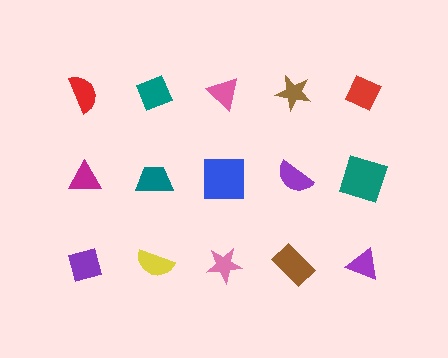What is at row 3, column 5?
A purple triangle.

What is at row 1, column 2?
A teal diamond.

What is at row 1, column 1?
A red semicircle.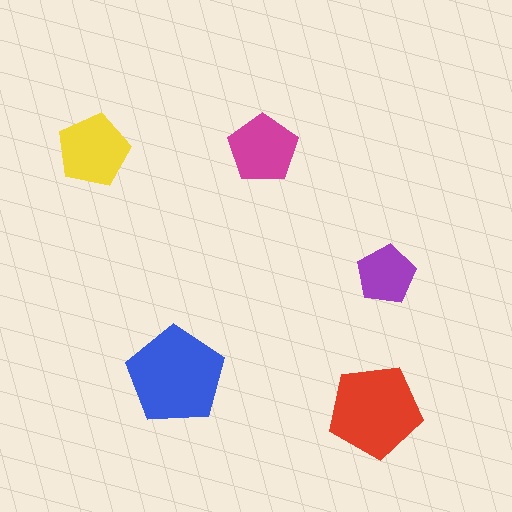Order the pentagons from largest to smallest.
the blue one, the red one, the yellow one, the magenta one, the purple one.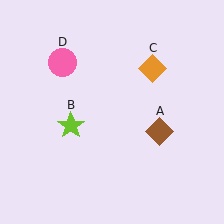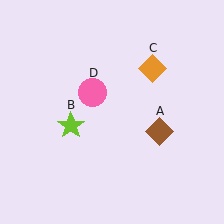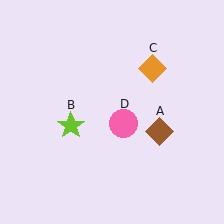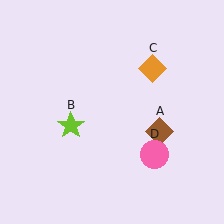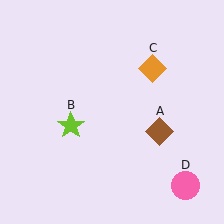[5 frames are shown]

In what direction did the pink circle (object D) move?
The pink circle (object D) moved down and to the right.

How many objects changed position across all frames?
1 object changed position: pink circle (object D).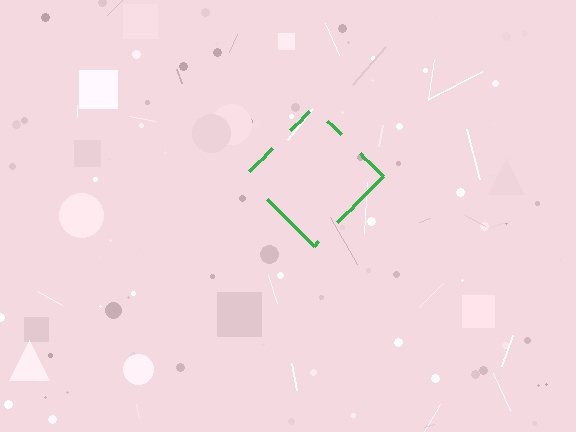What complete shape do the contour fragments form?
The contour fragments form a diamond.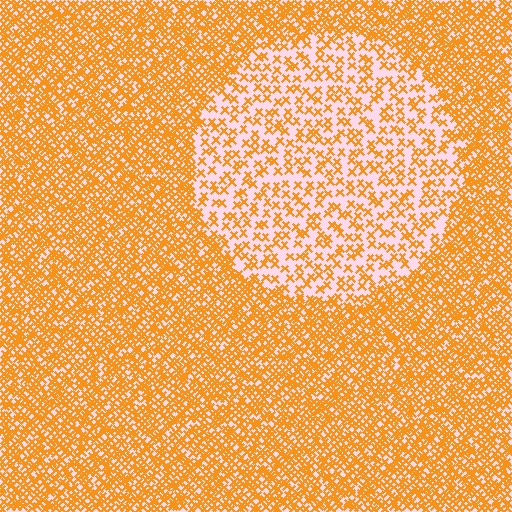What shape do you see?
I see a circle.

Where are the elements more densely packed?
The elements are more densely packed outside the circle boundary.